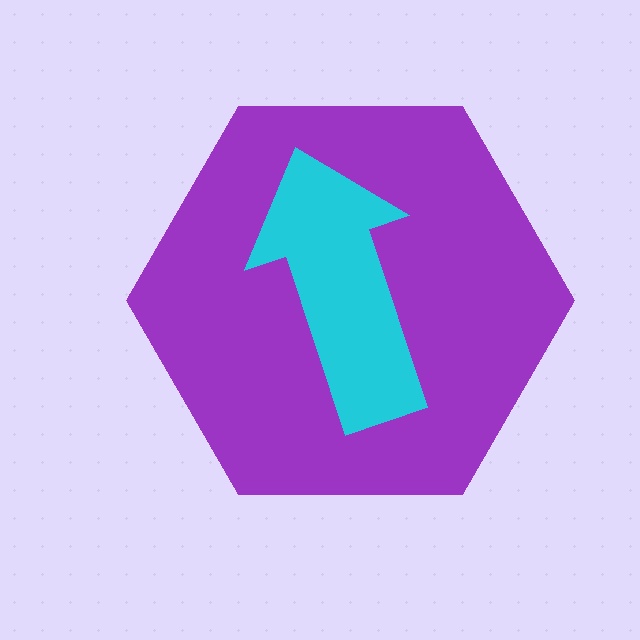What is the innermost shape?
The cyan arrow.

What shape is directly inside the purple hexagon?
The cyan arrow.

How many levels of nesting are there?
2.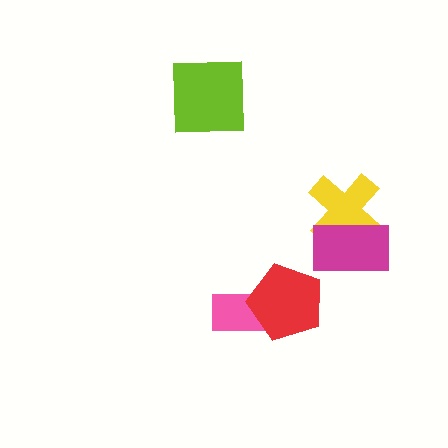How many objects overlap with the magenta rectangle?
1 object overlaps with the magenta rectangle.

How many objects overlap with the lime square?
0 objects overlap with the lime square.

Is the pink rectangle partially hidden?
Yes, it is partially covered by another shape.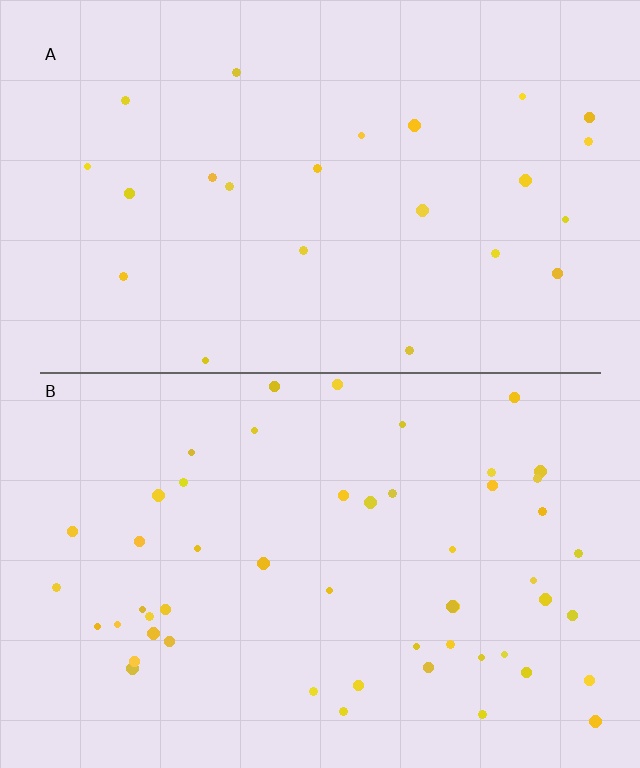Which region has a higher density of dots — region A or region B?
B (the bottom).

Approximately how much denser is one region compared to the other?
Approximately 2.2× — region B over region A.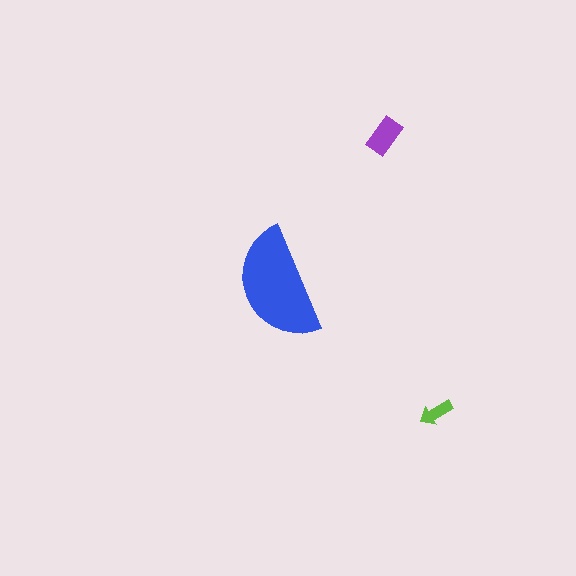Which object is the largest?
The blue semicircle.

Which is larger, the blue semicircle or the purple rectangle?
The blue semicircle.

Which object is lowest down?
The lime arrow is bottommost.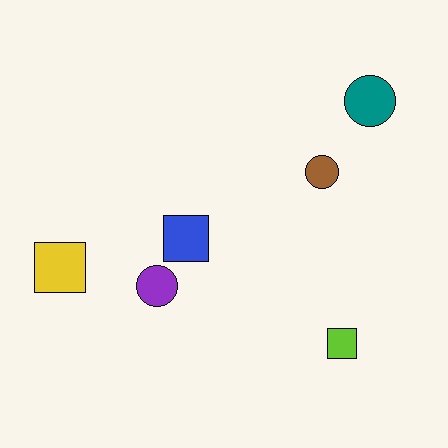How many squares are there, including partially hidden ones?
There are 3 squares.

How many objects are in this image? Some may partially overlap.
There are 6 objects.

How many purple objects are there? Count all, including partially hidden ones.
There is 1 purple object.